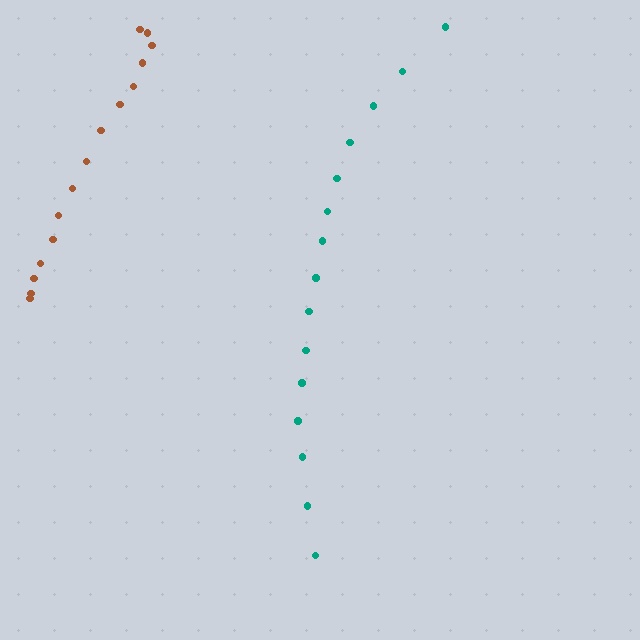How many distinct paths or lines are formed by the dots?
There are 2 distinct paths.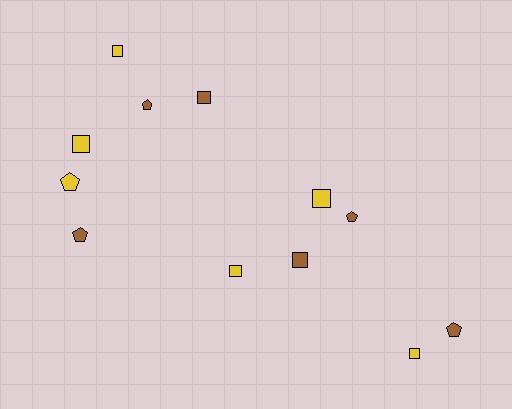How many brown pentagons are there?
There are 4 brown pentagons.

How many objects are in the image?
There are 12 objects.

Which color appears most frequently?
Yellow, with 6 objects.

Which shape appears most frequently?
Square, with 7 objects.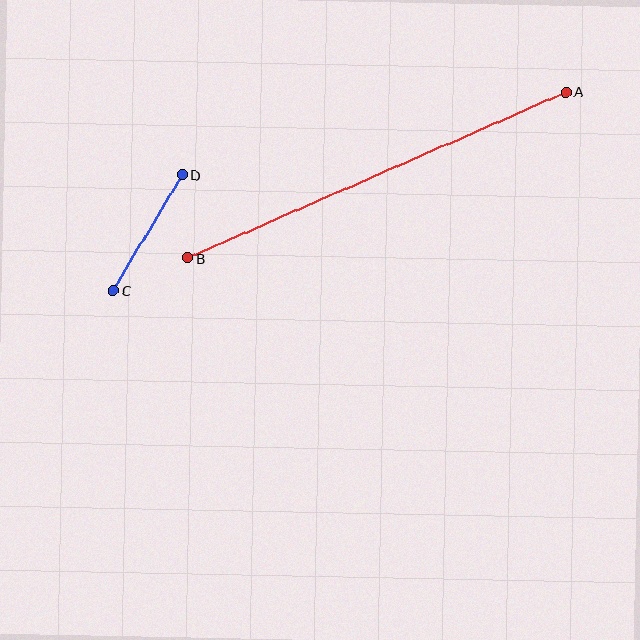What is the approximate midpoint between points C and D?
The midpoint is at approximately (148, 233) pixels.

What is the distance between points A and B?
The distance is approximately 413 pixels.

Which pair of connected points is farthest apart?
Points A and B are farthest apart.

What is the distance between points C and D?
The distance is approximately 135 pixels.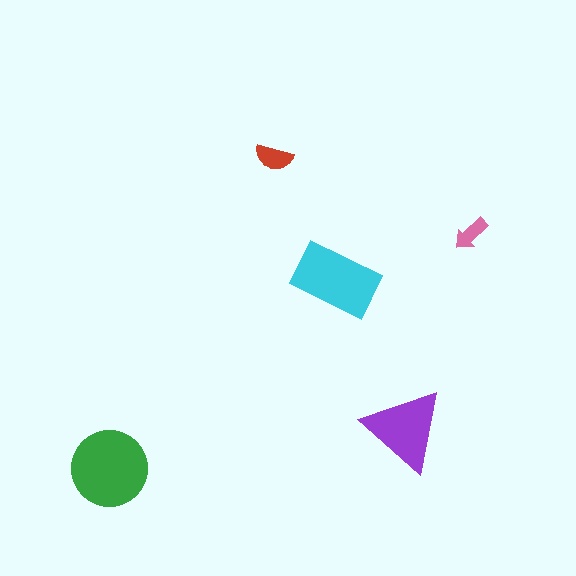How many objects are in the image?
There are 5 objects in the image.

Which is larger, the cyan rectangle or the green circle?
The green circle.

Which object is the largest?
The green circle.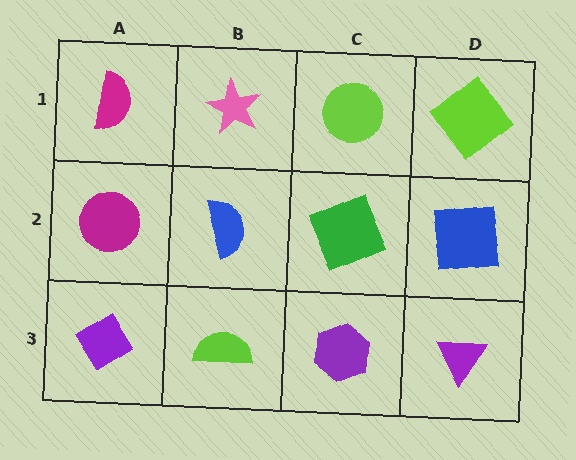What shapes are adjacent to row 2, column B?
A pink star (row 1, column B), a lime semicircle (row 3, column B), a magenta circle (row 2, column A), a green square (row 2, column C).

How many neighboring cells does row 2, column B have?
4.